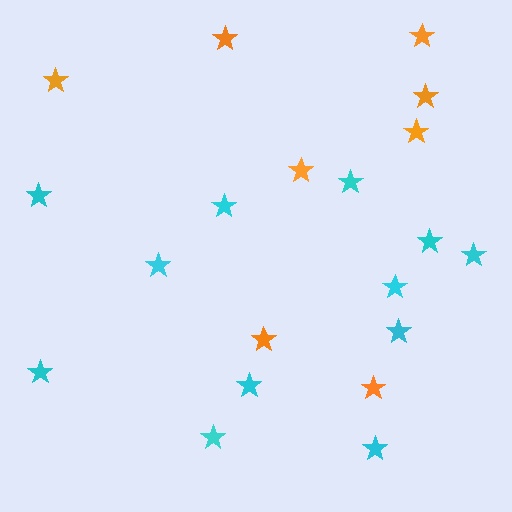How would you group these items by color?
There are 2 groups: one group of cyan stars (12) and one group of orange stars (8).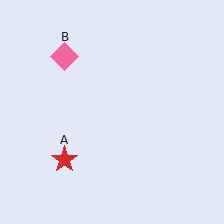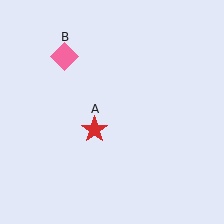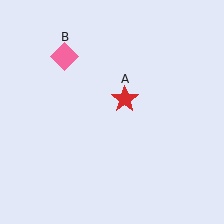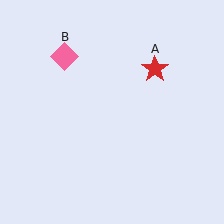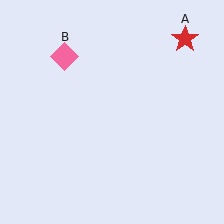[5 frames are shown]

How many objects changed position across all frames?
1 object changed position: red star (object A).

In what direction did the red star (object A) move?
The red star (object A) moved up and to the right.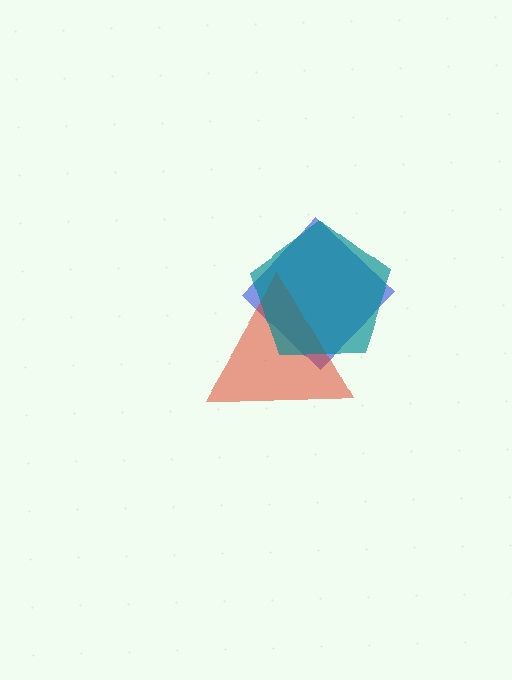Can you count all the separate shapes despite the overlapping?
Yes, there are 3 separate shapes.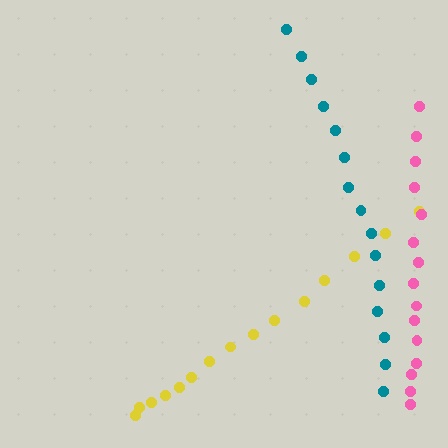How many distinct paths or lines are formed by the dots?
There are 3 distinct paths.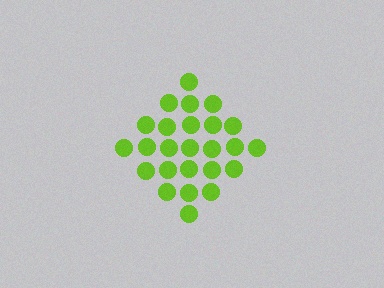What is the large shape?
The large shape is a diamond.